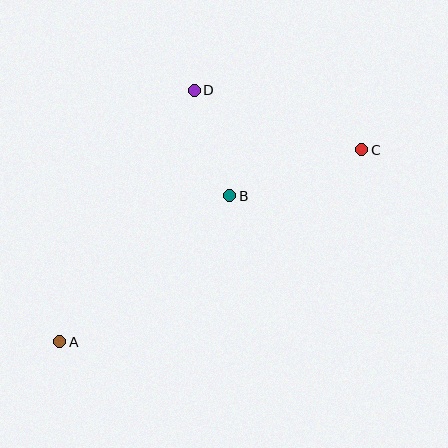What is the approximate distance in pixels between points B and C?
The distance between B and C is approximately 140 pixels.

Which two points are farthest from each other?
Points A and C are farthest from each other.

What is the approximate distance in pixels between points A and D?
The distance between A and D is approximately 285 pixels.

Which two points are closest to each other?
Points B and D are closest to each other.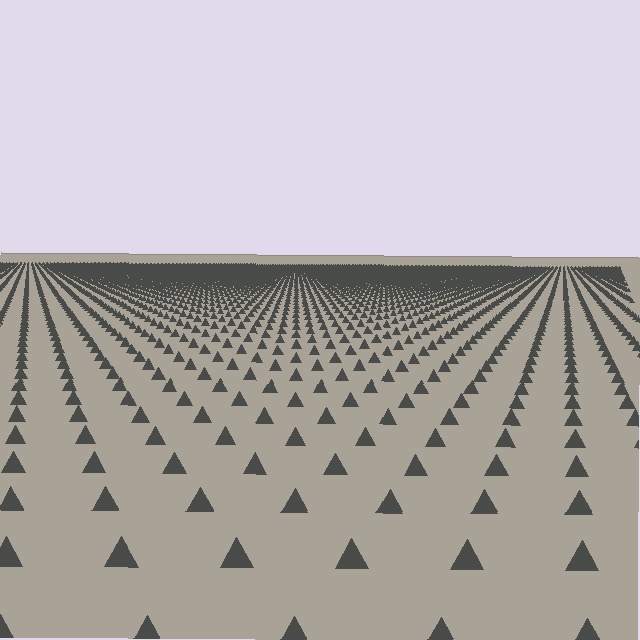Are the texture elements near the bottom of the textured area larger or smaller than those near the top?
Larger. Near the bottom, elements are closer to the viewer and appear at a bigger on-screen size.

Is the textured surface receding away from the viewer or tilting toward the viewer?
The surface is receding away from the viewer. Texture elements get smaller and denser toward the top.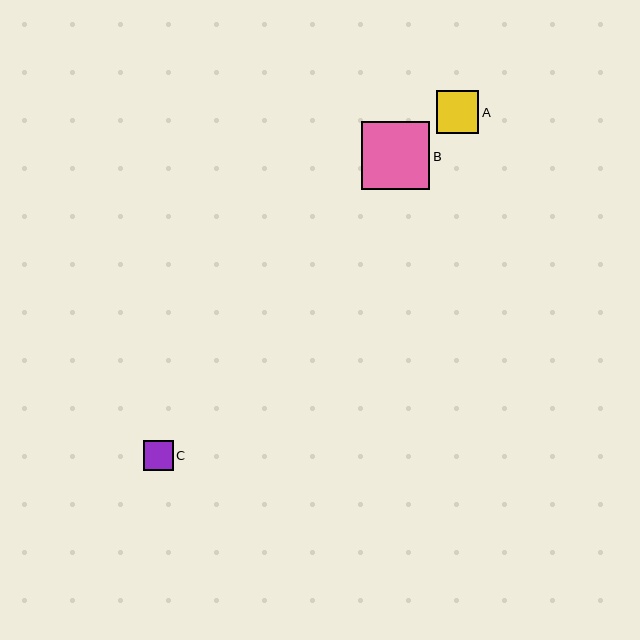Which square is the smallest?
Square C is the smallest with a size of approximately 30 pixels.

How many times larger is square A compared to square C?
Square A is approximately 1.4 times the size of square C.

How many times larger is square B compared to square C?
Square B is approximately 2.3 times the size of square C.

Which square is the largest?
Square B is the largest with a size of approximately 69 pixels.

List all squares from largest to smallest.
From largest to smallest: B, A, C.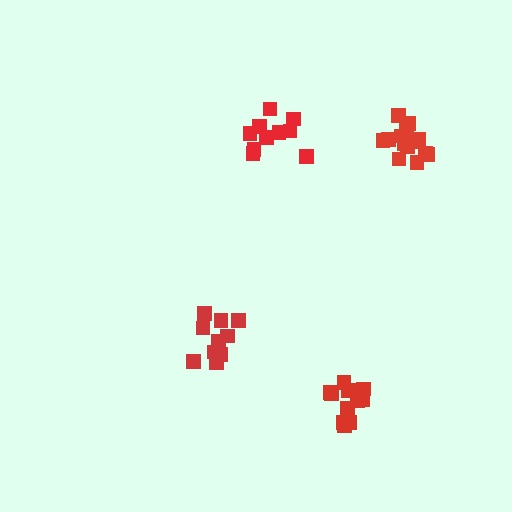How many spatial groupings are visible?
There are 4 spatial groupings.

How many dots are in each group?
Group 1: 11 dots, Group 2: 15 dots, Group 3: 11 dots, Group 4: 10 dots (47 total).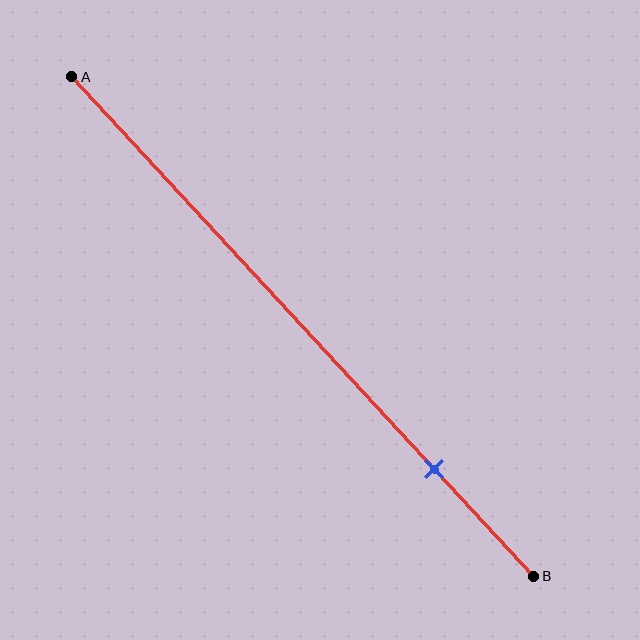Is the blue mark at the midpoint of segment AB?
No, the mark is at about 80% from A, not at the 50% midpoint.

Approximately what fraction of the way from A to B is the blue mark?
The blue mark is approximately 80% of the way from A to B.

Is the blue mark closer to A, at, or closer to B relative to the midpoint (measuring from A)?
The blue mark is closer to point B than the midpoint of segment AB.